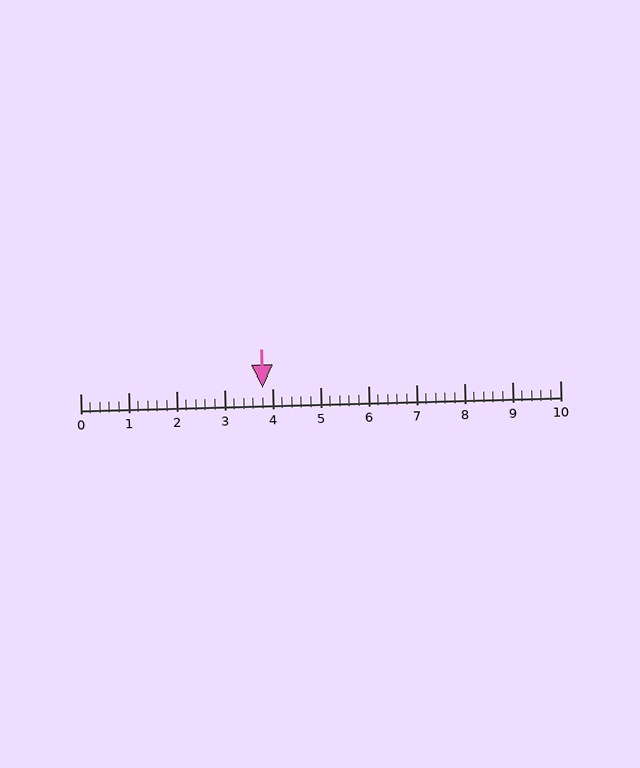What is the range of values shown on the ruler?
The ruler shows values from 0 to 10.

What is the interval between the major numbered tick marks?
The major tick marks are spaced 1 units apart.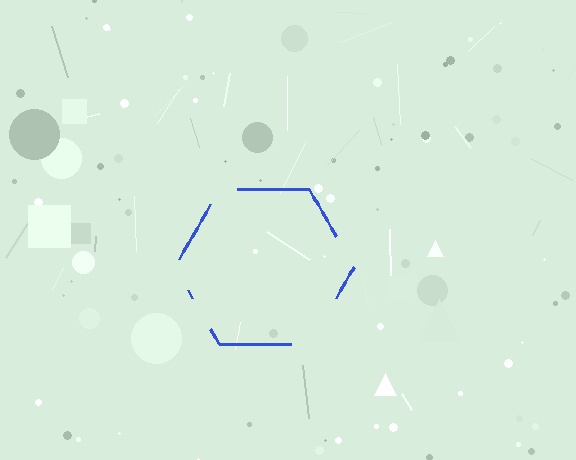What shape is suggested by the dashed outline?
The dashed outline suggests a hexagon.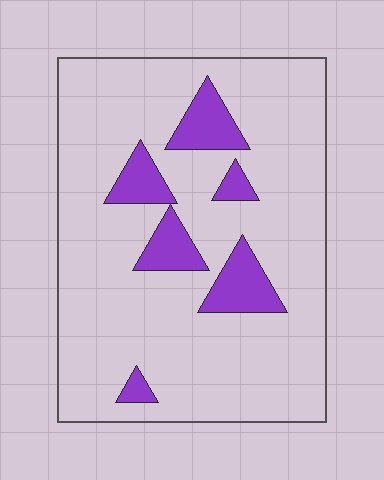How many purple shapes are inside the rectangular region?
6.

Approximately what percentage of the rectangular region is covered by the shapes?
Approximately 15%.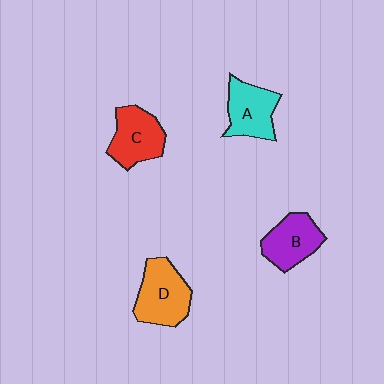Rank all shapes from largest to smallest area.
From largest to smallest: D (orange), C (red), A (cyan), B (purple).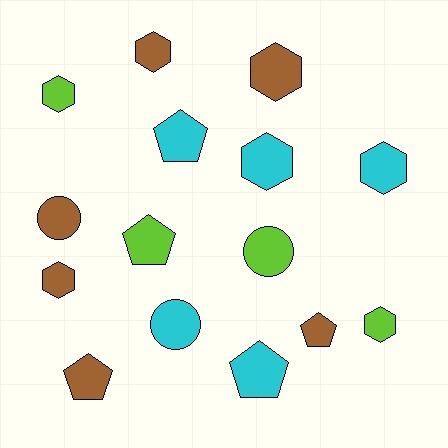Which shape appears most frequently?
Hexagon, with 7 objects.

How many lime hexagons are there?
There are 2 lime hexagons.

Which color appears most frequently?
Brown, with 6 objects.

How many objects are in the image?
There are 15 objects.